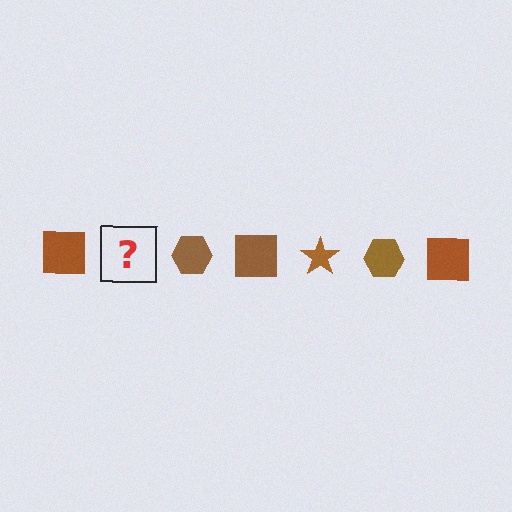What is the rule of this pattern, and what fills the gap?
The rule is that the pattern cycles through square, star, hexagon shapes in brown. The gap should be filled with a brown star.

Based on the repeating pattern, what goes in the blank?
The blank should be a brown star.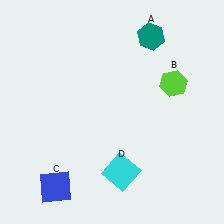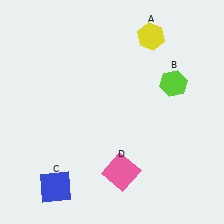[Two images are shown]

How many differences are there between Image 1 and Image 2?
There are 2 differences between the two images.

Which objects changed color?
A changed from teal to yellow. D changed from cyan to pink.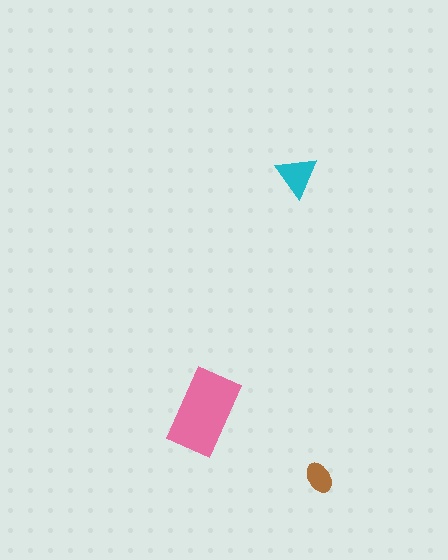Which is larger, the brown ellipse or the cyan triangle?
The cyan triangle.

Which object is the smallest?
The brown ellipse.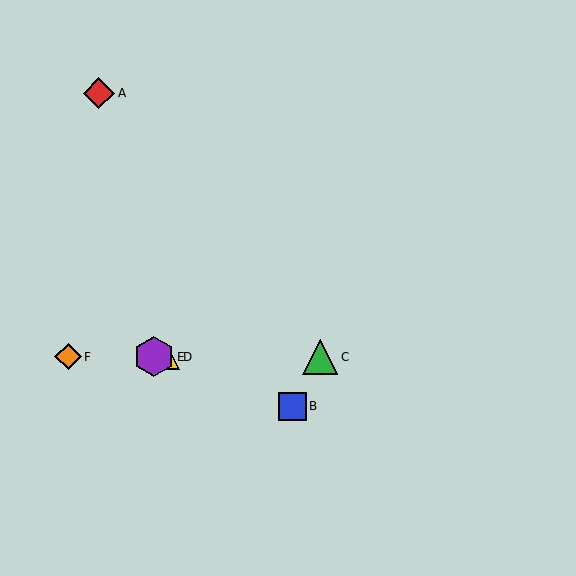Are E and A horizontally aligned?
No, E is at y≈357 and A is at y≈93.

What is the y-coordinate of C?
Object C is at y≈357.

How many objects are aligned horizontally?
4 objects (C, D, E, F) are aligned horizontally.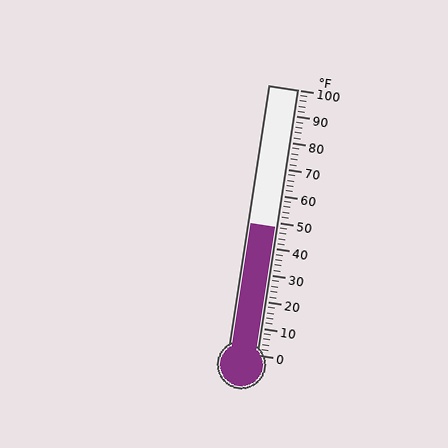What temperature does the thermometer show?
The thermometer shows approximately 48°F.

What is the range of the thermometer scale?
The thermometer scale ranges from 0°F to 100°F.